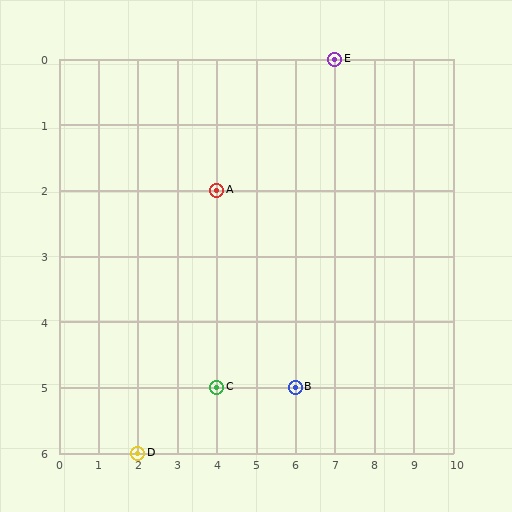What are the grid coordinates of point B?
Point B is at grid coordinates (6, 5).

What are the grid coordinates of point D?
Point D is at grid coordinates (2, 6).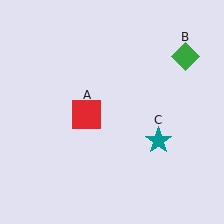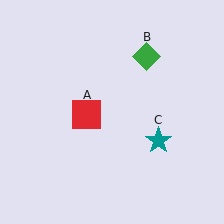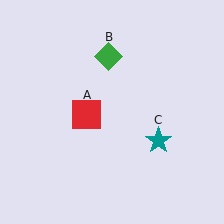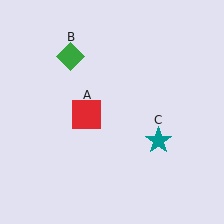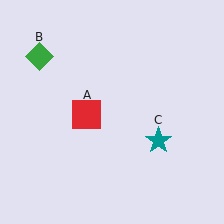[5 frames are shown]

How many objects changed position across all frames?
1 object changed position: green diamond (object B).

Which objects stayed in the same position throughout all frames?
Red square (object A) and teal star (object C) remained stationary.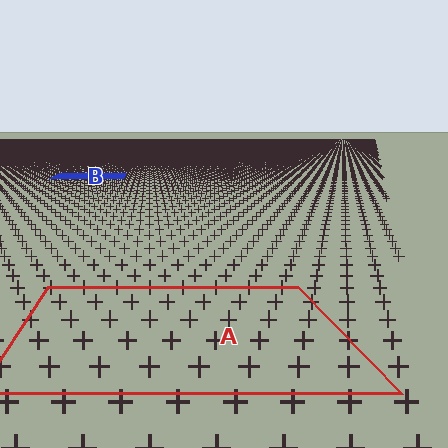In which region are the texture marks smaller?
The texture marks are smaller in region B, because it is farther away.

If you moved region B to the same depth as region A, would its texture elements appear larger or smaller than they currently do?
They would appear larger. At a closer depth, the same texture elements are projected at a bigger on-screen size.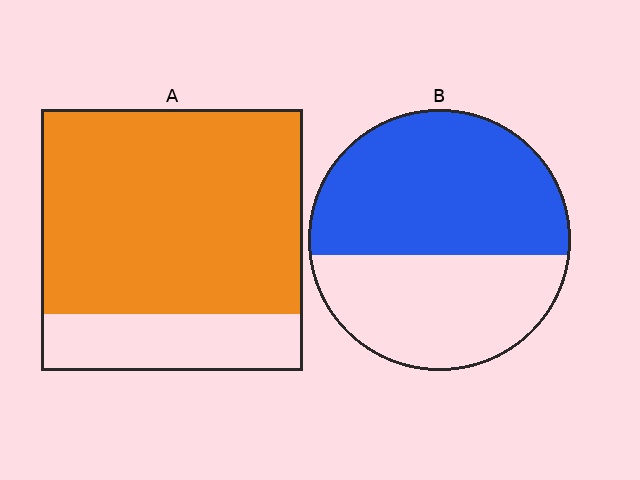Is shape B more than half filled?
Yes.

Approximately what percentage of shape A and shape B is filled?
A is approximately 80% and B is approximately 55%.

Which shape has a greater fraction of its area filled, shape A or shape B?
Shape A.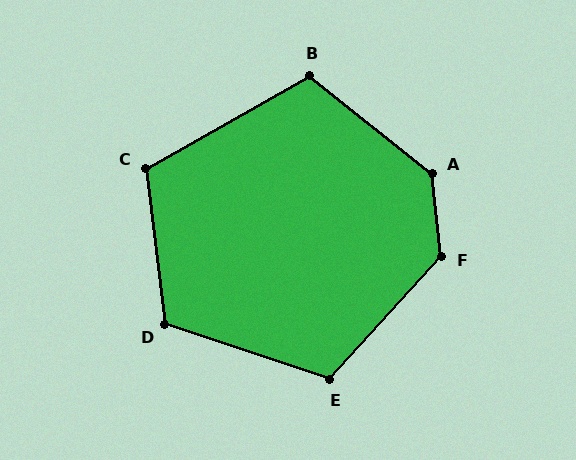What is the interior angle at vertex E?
Approximately 114 degrees (obtuse).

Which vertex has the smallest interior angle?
B, at approximately 112 degrees.